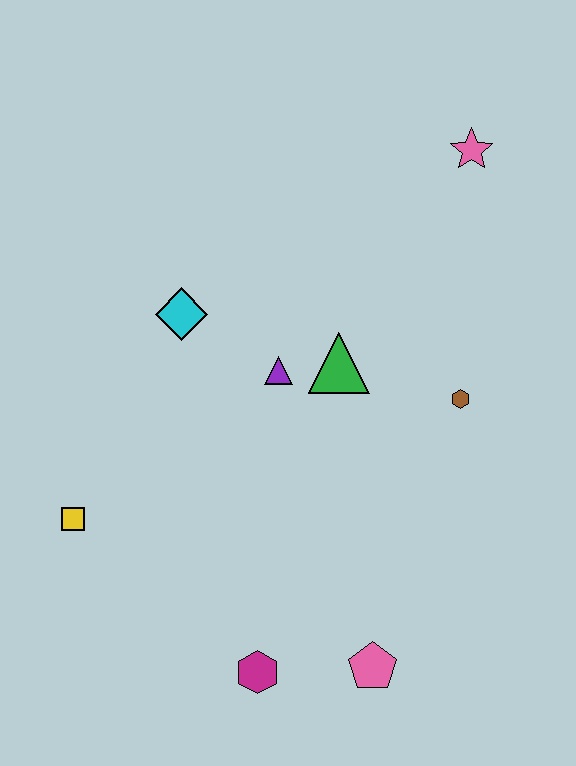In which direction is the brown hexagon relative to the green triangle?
The brown hexagon is to the right of the green triangle.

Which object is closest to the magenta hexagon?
The pink pentagon is closest to the magenta hexagon.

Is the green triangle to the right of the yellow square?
Yes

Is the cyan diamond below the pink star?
Yes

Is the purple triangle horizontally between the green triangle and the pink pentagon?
No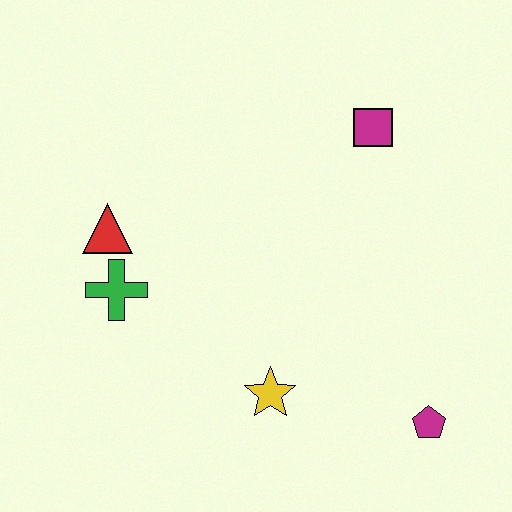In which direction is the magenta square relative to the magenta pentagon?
The magenta square is above the magenta pentagon.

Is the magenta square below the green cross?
No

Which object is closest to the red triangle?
The green cross is closest to the red triangle.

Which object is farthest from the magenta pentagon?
The red triangle is farthest from the magenta pentagon.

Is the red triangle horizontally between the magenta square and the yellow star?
No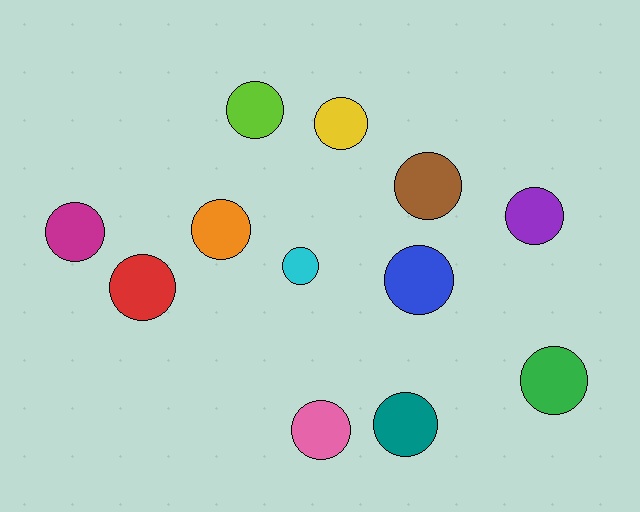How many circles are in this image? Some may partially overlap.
There are 12 circles.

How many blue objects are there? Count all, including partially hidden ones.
There is 1 blue object.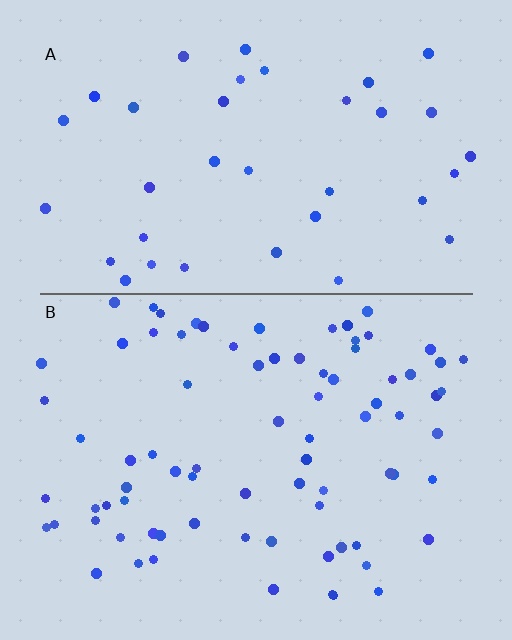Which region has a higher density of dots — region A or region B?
B (the bottom).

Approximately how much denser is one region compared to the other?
Approximately 2.1× — region B over region A.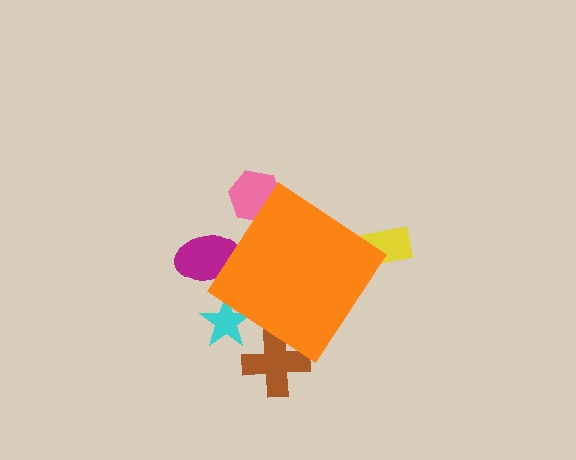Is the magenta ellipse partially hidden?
Yes, the magenta ellipse is partially hidden behind the orange diamond.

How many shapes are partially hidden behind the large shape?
5 shapes are partially hidden.